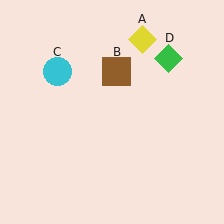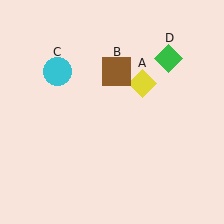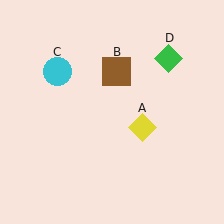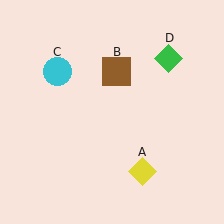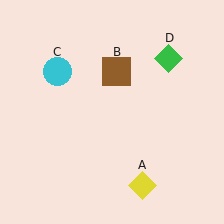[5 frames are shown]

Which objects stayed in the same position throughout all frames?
Brown square (object B) and cyan circle (object C) and green diamond (object D) remained stationary.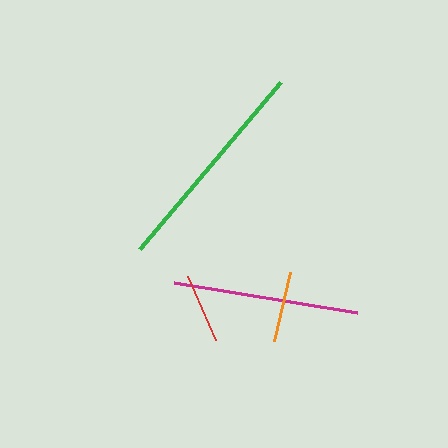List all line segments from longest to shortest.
From longest to shortest: green, magenta, orange, red.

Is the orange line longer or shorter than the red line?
The orange line is longer than the red line.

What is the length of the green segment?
The green segment is approximately 218 pixels long.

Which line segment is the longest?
The green line is the longest at approximately 218 pixels.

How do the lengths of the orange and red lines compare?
The orange and red lines are approximately the same length.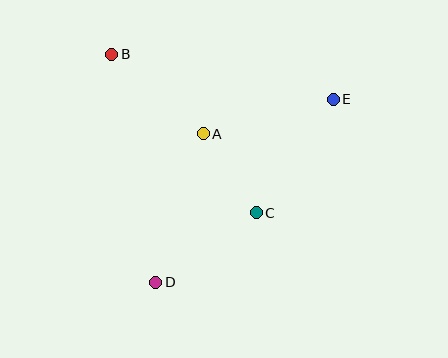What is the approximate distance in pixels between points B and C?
The distance between B and C is approximately 215 pixels.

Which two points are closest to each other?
Points A and C are closest to each other.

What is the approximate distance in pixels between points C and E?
The distance between C and E is approximately 137 pixels.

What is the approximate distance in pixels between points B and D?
The distance between B and D is approximately 232 pixels.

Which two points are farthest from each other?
Points D and E are farthest from each other.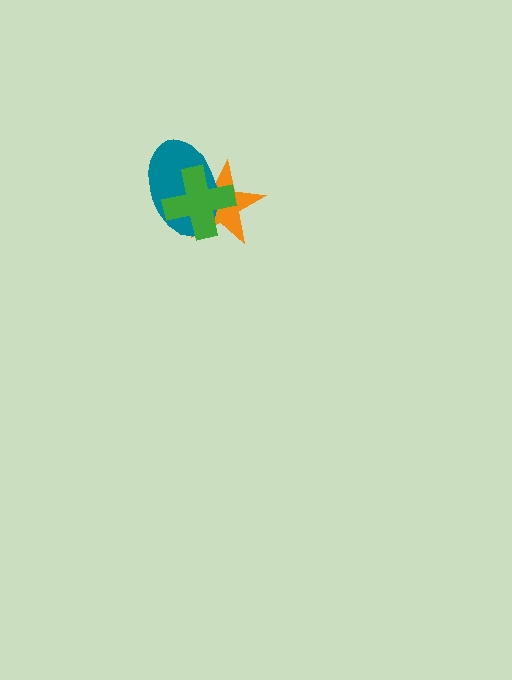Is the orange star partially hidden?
Yes, it is partially covered by another shape.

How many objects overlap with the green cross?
2 objects overlap with the green cross.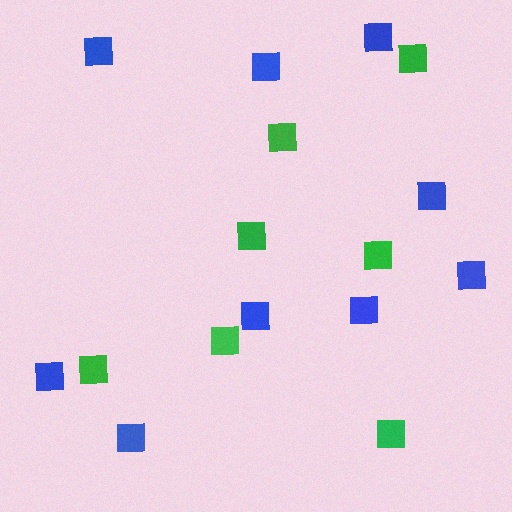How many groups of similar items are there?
There are 2 groups: one group of blue squares (9) and one group of green squares (7).